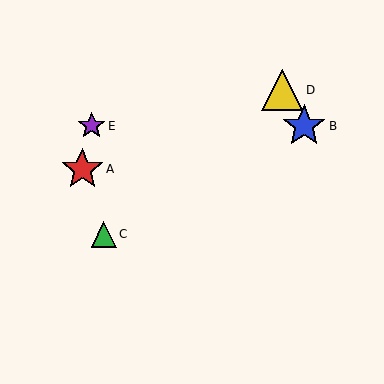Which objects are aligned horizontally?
Objects B, E are aligned horizontally.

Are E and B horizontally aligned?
Yes, both are at y≈126.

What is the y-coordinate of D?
Object D is at y≈90.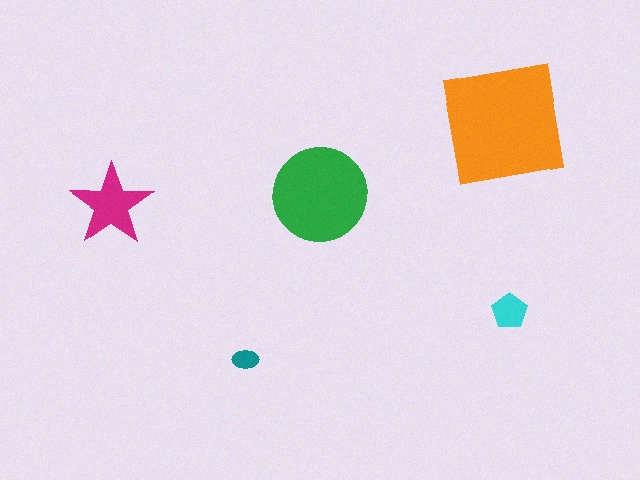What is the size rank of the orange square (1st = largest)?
1st.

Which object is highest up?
The orange square is topmost.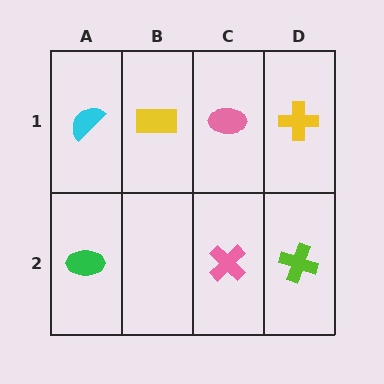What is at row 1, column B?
A yellow rectangle.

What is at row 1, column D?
A yellow cross.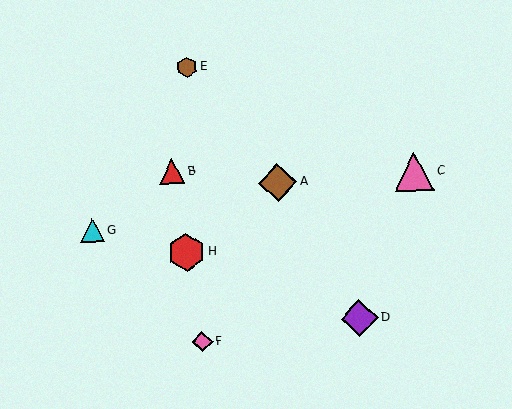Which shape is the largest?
The pink triangle (labeled C) is the largest.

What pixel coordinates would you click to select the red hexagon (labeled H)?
Click at (186, 252) to select the red hexagon H.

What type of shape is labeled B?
Shape B is a red triangle.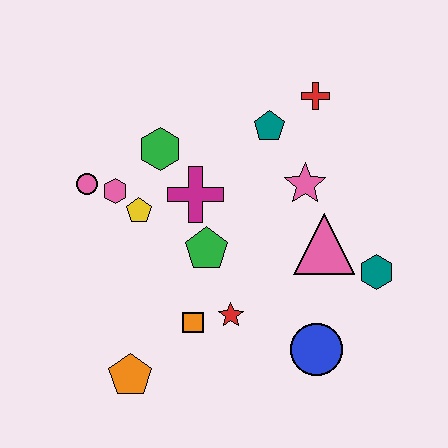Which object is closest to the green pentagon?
The magenta cross is closest to the green pentagon.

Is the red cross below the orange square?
No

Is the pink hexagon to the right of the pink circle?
Yes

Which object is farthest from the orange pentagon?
The red cross is farthest from the orange pentagon.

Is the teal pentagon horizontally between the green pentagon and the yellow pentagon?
No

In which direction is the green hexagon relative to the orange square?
The green hexagon is above the orange square.